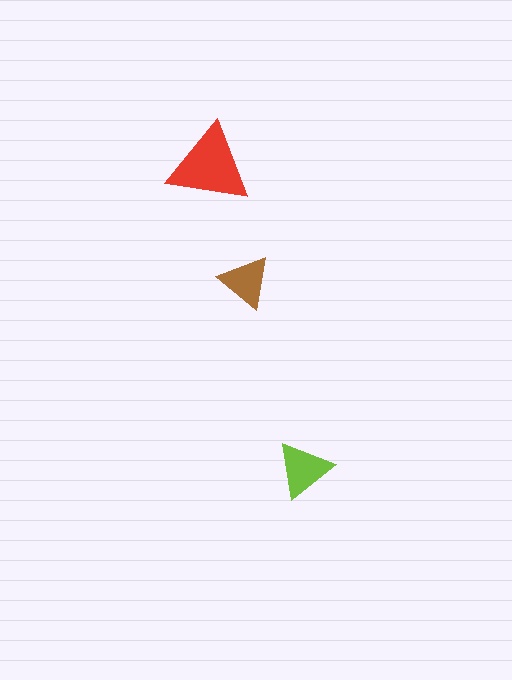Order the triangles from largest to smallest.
the red one, the lime one, the brown one.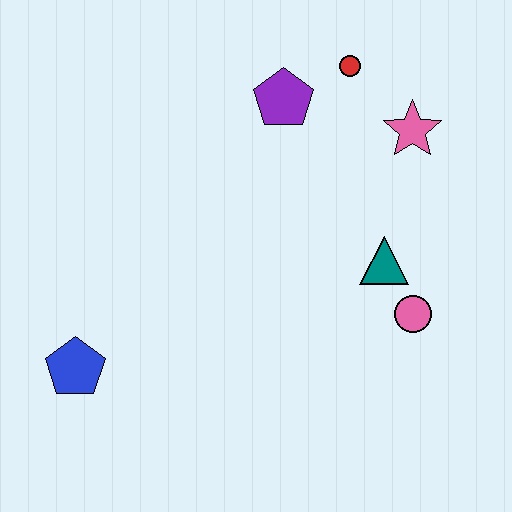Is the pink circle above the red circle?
No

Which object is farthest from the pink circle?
The blue pentagon is farthest from the pink circle.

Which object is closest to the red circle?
The purple pentagon is closest to the red circle.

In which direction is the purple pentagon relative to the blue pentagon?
The purple pentagon is above the blue pentagon.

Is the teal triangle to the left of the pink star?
Yes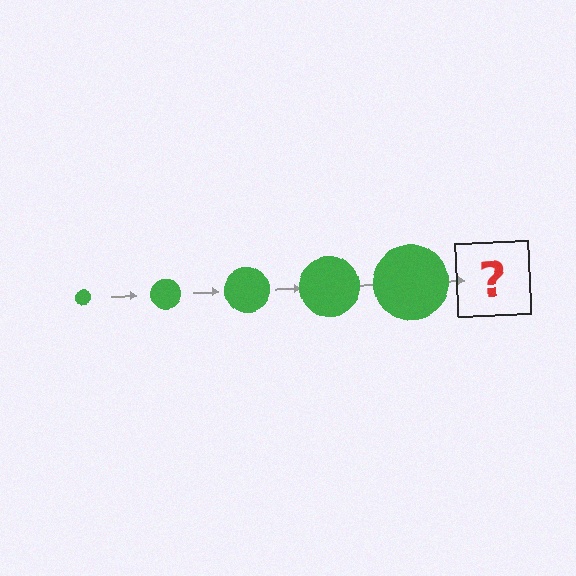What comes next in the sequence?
The next element should be a green circle, larger than the previous one.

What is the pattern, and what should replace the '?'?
The pattern is that the circle gets progressively larger each step. The '?' should be a green circle, larger than the previous one.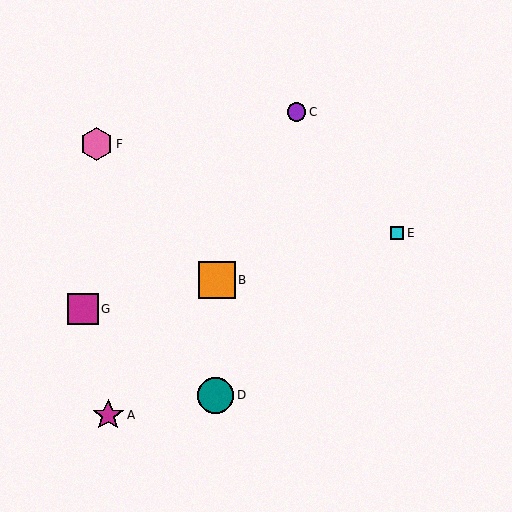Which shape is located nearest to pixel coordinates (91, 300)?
The magenta square (labeled G) at (83, 309) is nearest to that location.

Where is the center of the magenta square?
The center of the magenta square is at (83, 309).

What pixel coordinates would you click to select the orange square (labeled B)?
Click at (217, 280) to select the orange square B.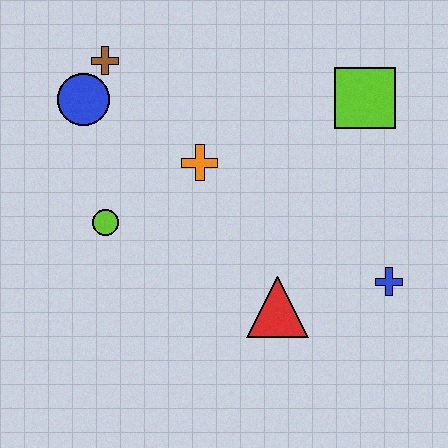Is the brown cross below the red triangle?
No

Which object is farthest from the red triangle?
The brown cross is farthest from the red triangle.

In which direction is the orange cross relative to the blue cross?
The orange cross is to the left of the blue cross.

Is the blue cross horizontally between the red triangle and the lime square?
No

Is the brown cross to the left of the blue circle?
No